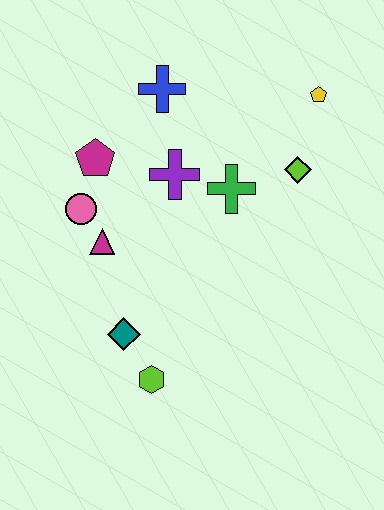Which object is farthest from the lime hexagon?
The yellow pentagon is farthest from the lime hexagon.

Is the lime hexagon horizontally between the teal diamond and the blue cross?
Yes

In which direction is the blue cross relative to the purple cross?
The blue cross is above the purple cross.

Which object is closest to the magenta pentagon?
The pink circle is closest to the magenta pentagon.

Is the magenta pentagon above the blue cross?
No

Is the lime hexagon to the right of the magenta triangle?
Yes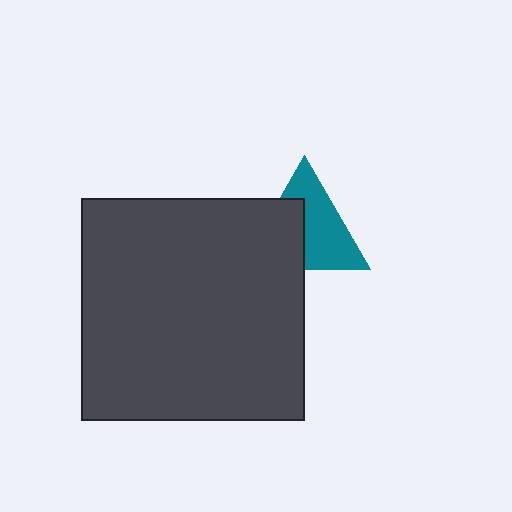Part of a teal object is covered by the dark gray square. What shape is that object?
It is a triangle.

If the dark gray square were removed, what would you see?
You would see the complete teal triangle.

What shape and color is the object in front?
The object in front is a dark gray square.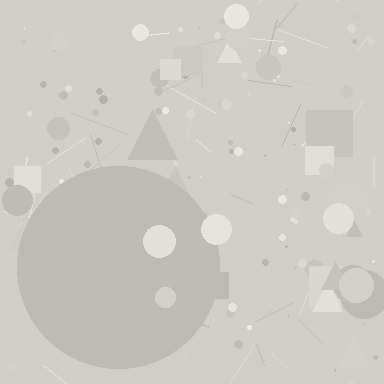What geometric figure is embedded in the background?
A circle is embedded in the background.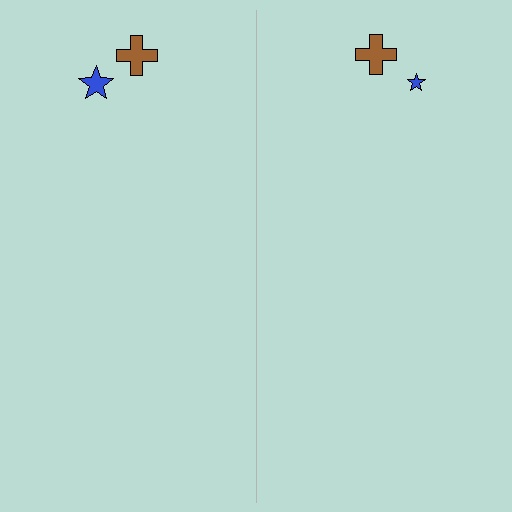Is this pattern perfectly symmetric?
No, the pattern is not perfectly symmetric. The blue star on the right side has a different size than its mirror counterpart.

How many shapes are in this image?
There are 4 shapes in this image.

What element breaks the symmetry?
The blue star on the right side has a different size than its mirror counterpart.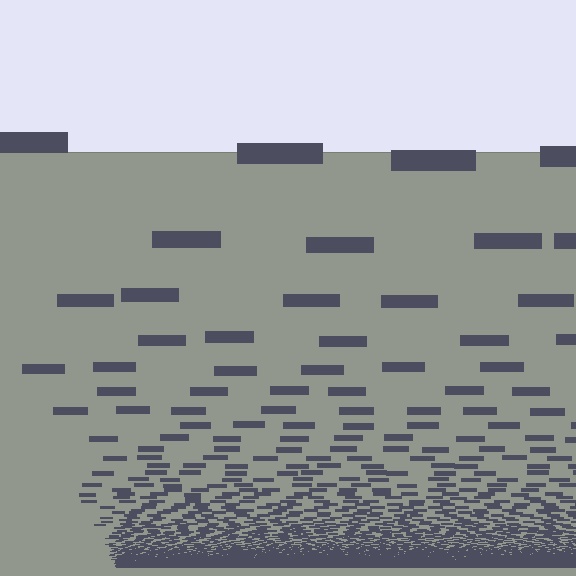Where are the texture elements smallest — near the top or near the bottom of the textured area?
Near the bottom.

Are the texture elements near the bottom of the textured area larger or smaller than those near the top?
Smaller. The gradient is inverted — elements near the bottom are smaller and denser.